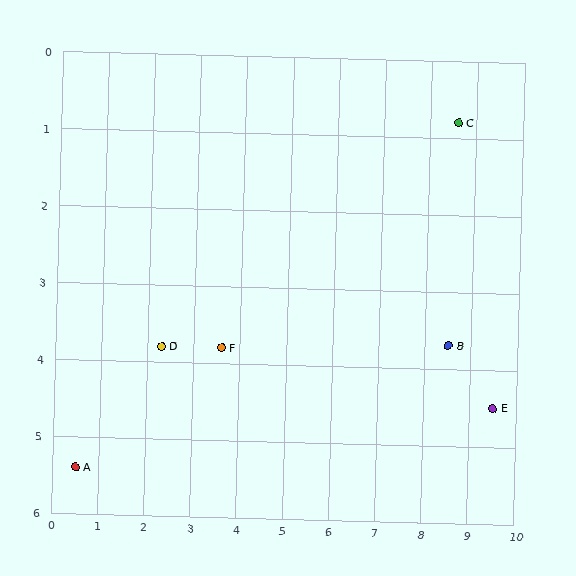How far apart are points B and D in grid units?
Points B and D are about 6.2 grid units apart.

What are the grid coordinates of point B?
Point B is at approximately (8.5, 3.7).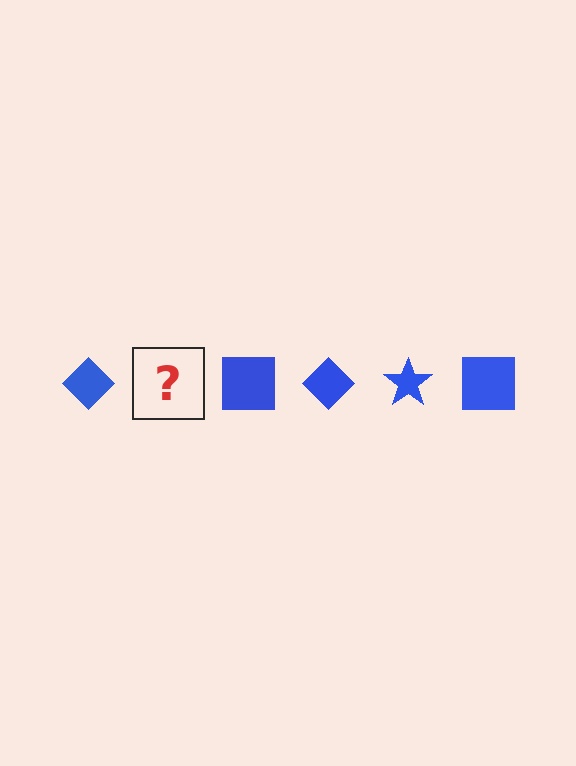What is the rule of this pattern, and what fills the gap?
The rule is that the pattern cycles through diamond, star, square shapes in blue. The gap should be filled with a blue star.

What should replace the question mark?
The question mark should be replaced with a blue star.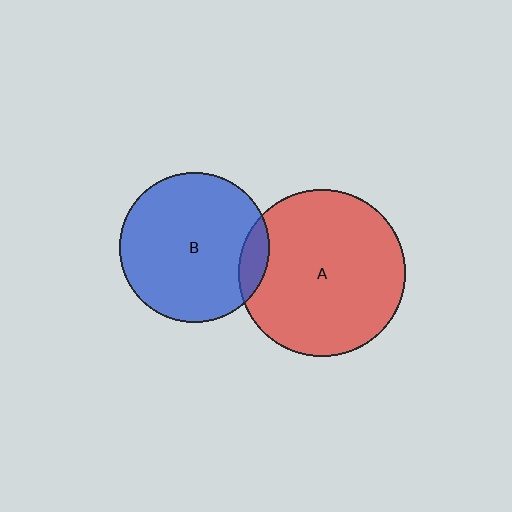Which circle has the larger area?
Circle A (red).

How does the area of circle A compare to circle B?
Approximately 1.2 times.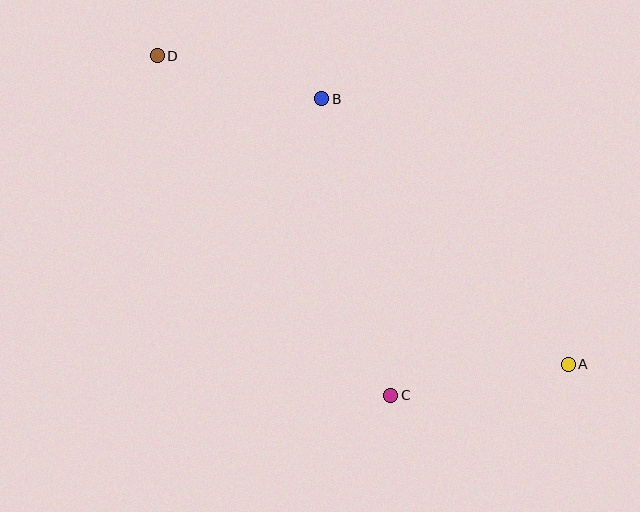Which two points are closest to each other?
Points B and D are closest to each other.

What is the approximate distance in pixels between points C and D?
The distance between C and D is approximately 412 pixels.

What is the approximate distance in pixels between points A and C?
The distance between A and C is approximately 180 pixels.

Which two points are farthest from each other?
Points A and D are farthest from each other.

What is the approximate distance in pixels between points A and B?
The distance between A and B is approximately 362 pixels.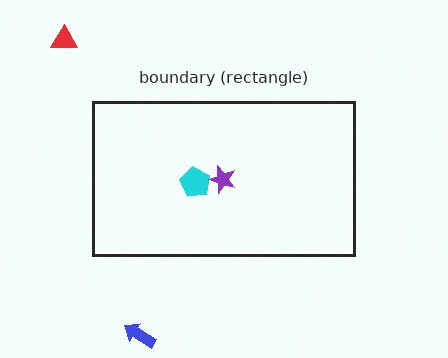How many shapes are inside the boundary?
2 inside, 2 outside.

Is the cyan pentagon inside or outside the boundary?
Inside.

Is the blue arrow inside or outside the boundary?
Outside.